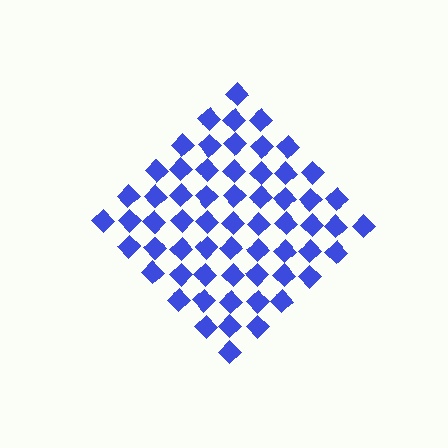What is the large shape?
The large shape is a diamond.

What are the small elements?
The small elements are diamonds.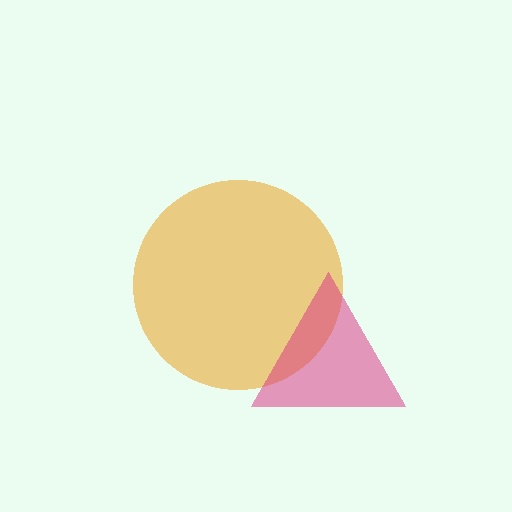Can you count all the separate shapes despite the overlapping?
Yes, there are 2 separate shapes.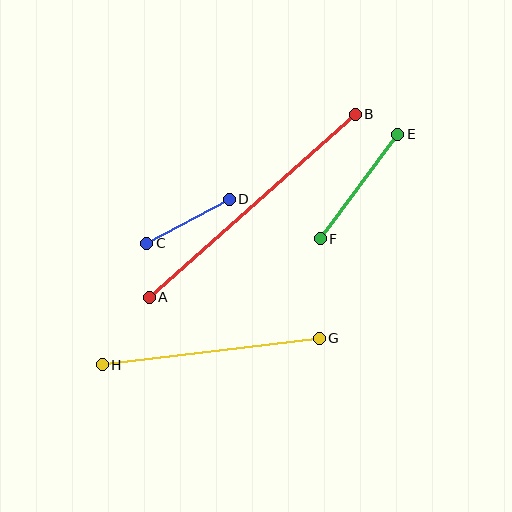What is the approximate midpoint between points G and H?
The midpoint is at approximately (211, 351) pixels.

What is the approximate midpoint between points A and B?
The midpoint is at approximately (252, 206) pixels.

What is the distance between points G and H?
The distance is approximately 219 pixels.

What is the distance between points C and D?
The distance is approximately 93 pixels.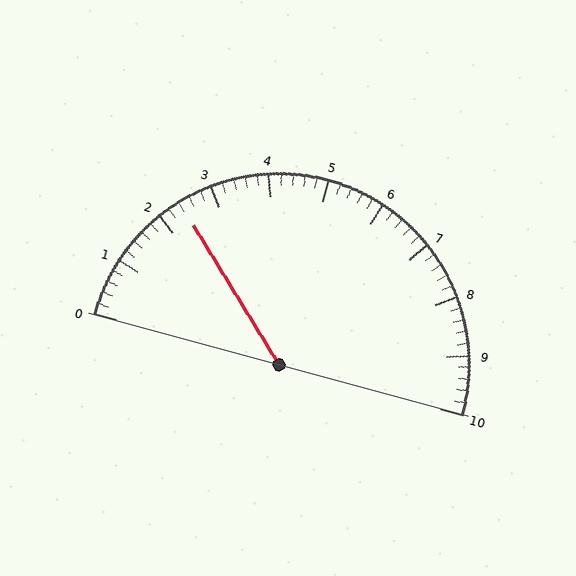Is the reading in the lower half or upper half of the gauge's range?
The reading is in the lower half of the range (0 to 10).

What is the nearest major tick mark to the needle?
The nearest major tick mark is 2.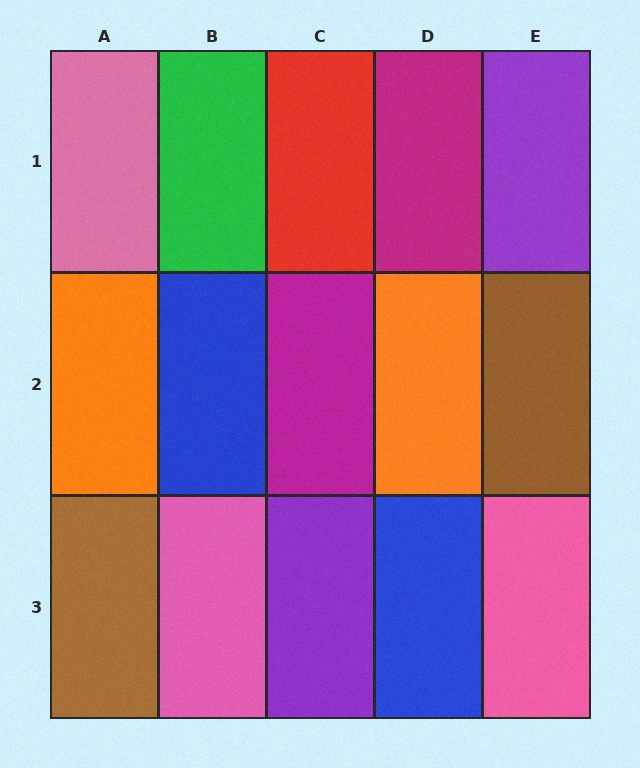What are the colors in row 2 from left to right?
Orange, blue, magenta, orange, brown.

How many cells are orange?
2 cells are orange.